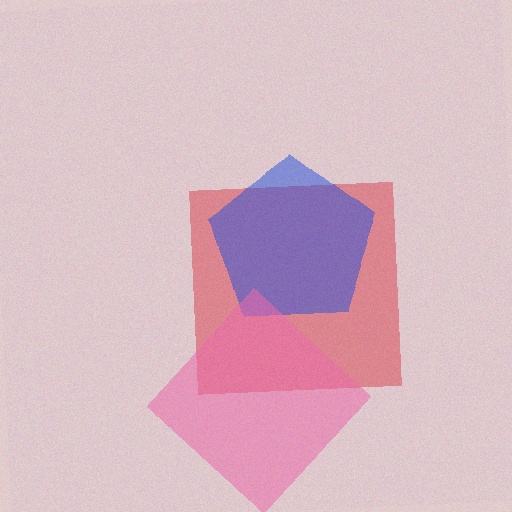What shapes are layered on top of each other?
The layered shapes are: a red square, a blue pentagon, a pink diamond.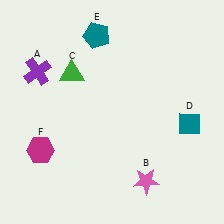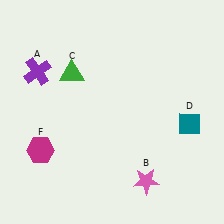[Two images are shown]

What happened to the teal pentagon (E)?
The teal pentagon (E) was removed in Image 2. It was in the top-left area of Image 1.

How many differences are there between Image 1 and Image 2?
There is 1 difference between the two images.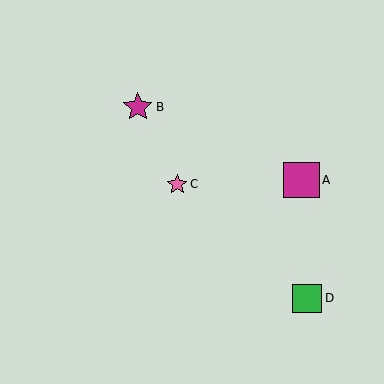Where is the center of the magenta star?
The center of the magenta star is at (138, 107).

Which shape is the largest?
The magenta square (labeled A) is the largest.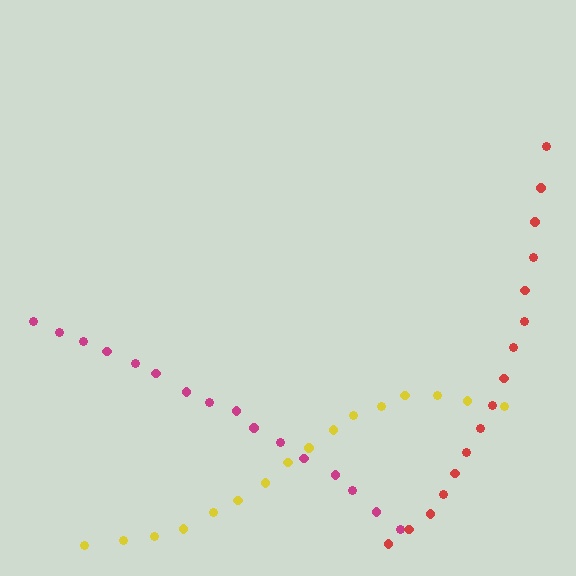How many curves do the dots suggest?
There are 3 distinct paths.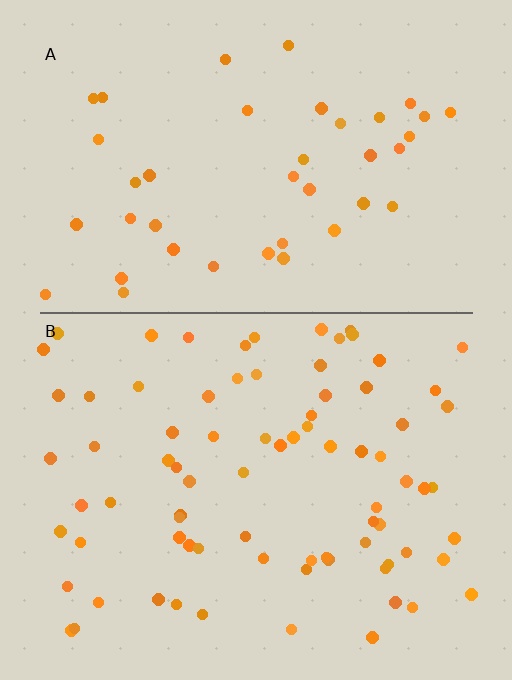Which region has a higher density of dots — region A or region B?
B (the bottom).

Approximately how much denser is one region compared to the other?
Approximately 1.9× — region B over region A.